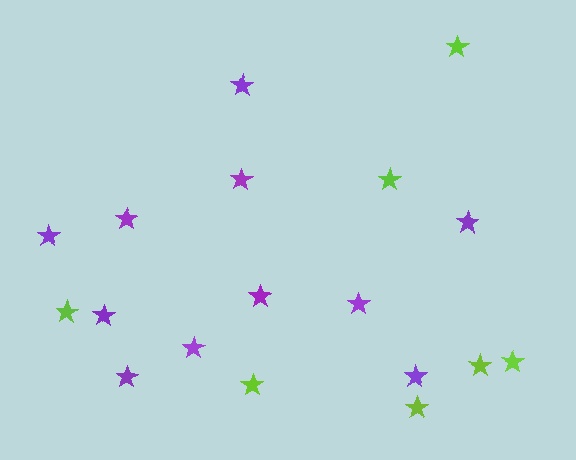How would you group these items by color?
There are 2 groups: one group of purple stars (11) and one group of lime stars (7).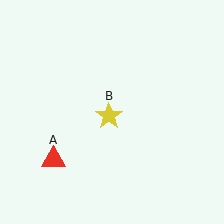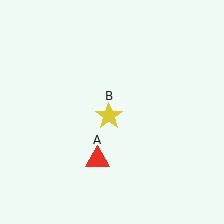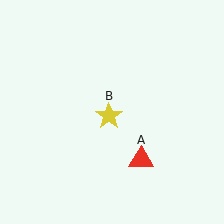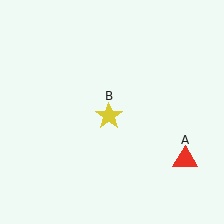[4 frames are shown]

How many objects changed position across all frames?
1 object changed position: red triangle (object A).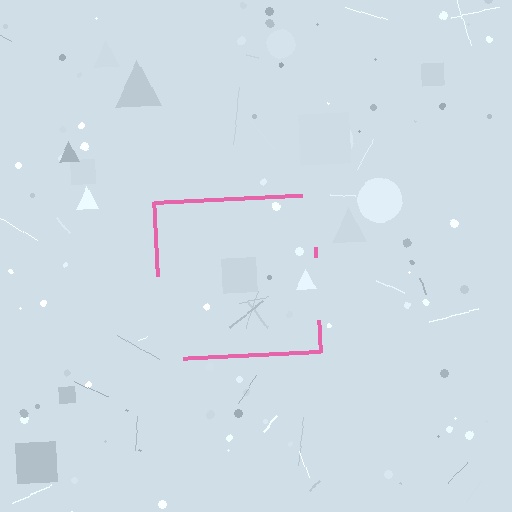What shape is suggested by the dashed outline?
The dashed outline suggests a square.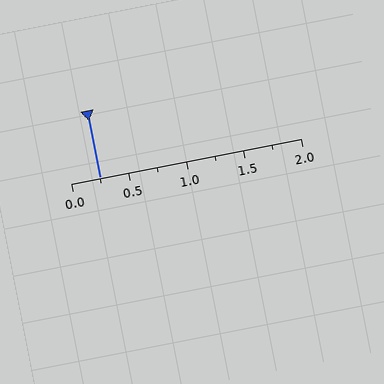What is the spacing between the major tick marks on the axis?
The major ticks are spaced 0.5 apart.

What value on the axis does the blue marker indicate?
The marker indicates approximately 0.25.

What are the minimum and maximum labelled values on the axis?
The axis runs from 0.0 to 2.0.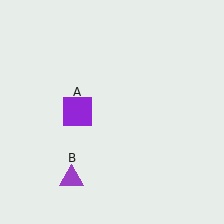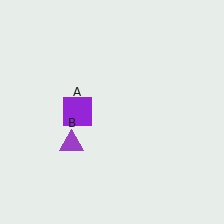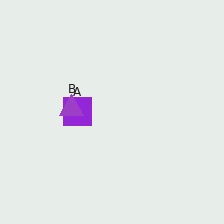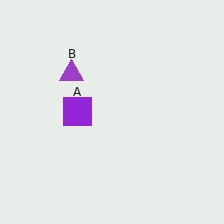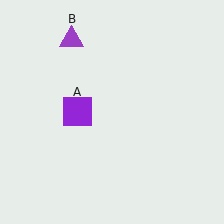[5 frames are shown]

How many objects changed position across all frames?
1 object changed position: purple triangle (object B).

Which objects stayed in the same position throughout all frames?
Purple square (object A) remained stationary.